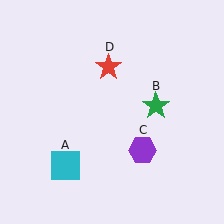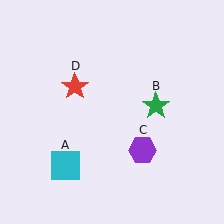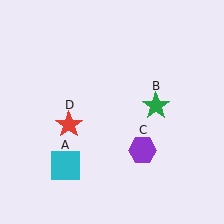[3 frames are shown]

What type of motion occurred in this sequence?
The red star (object D) rotated counterclockwise around the center of the scene.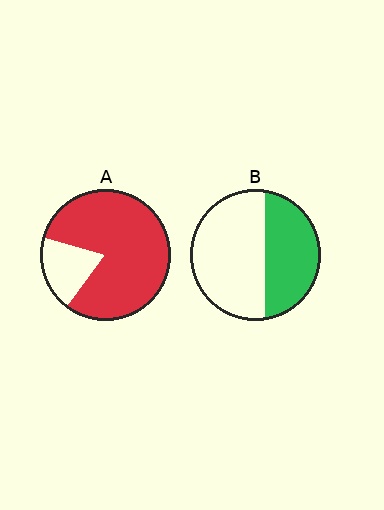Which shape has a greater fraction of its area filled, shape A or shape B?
Shape A.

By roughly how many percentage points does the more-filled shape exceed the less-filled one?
By roughly 40 percentage points (A over B).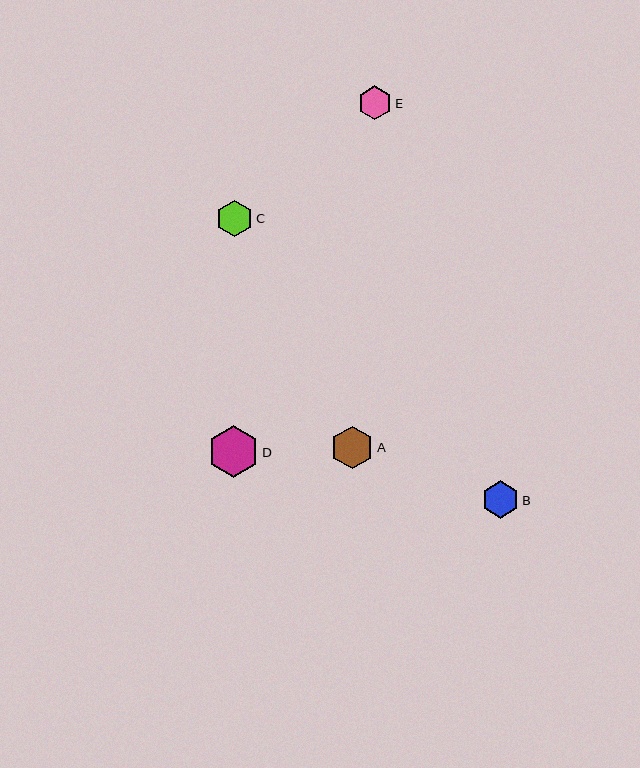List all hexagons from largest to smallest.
From largest to smallest: D, A, B, C, E.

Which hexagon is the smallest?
Hexagon E is the smallest with a size of approximately 34 pixels.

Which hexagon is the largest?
Hexagon D is the largest with a size of approximately 51 pixels.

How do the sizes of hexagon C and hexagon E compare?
Hexagon C and hexagon E are approximately the same size.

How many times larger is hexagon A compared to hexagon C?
Hexagon A is approximately 1.2 times the size of hexagon C.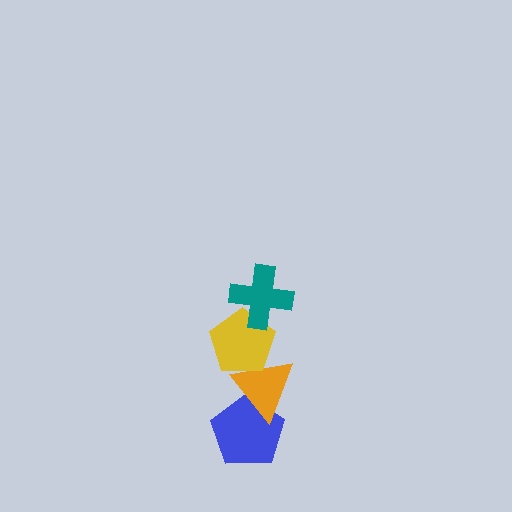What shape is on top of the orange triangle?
The yellow pentagon is on top of the orange triangle.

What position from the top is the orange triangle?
The orange triangle is 3rd from the top.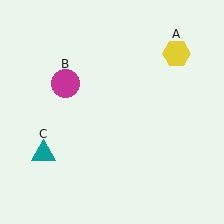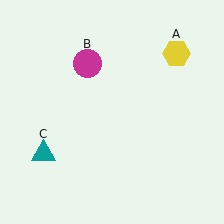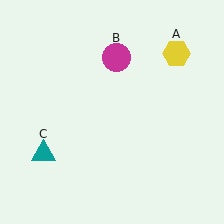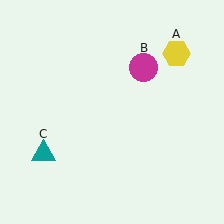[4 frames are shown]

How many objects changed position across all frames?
1 object changed position: magenta circle (object B).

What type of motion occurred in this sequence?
The magenta circle (object B) rotated clockwise around the center of the scene.